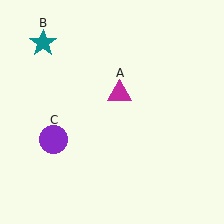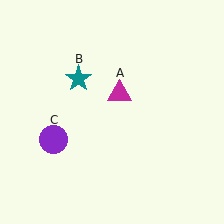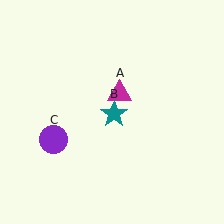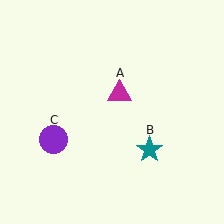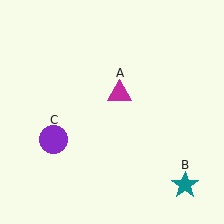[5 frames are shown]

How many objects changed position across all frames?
1 object changed position: teal star (object B).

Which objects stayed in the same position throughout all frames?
Magenta triangle (object A) and purple circle (object C) remained stationary.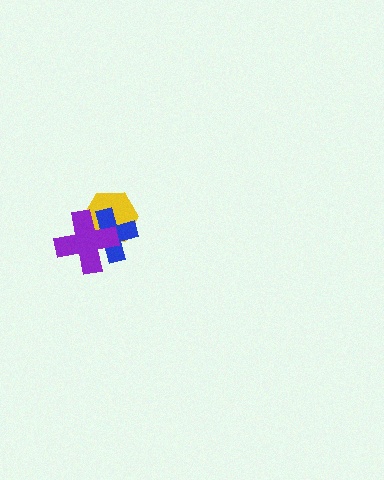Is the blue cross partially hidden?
Yes, it is partially covered by another shape.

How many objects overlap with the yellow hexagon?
2 objects overlap with the yellow hexagon.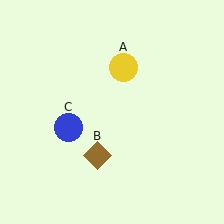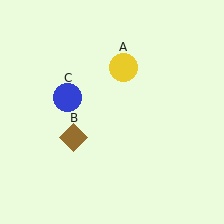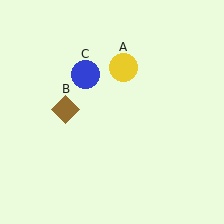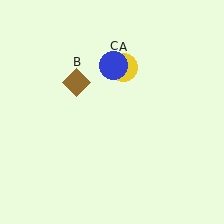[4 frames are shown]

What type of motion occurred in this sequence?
The brown diamond (object B), blue circle (object C) rotated clockwise around the center of the scene.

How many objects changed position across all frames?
2 objects changed position: brown diamond (object B), blue circle (object C).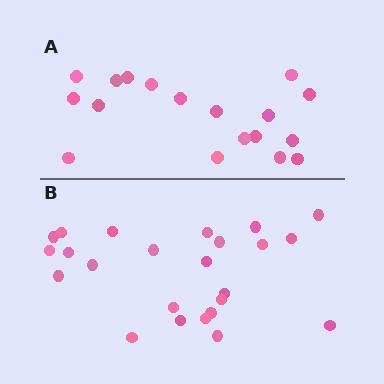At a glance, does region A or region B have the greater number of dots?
Region B (the bottom region) has more dots.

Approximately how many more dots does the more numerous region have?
Region B has about 6 more dots than region A.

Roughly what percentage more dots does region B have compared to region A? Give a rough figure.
About 35% more.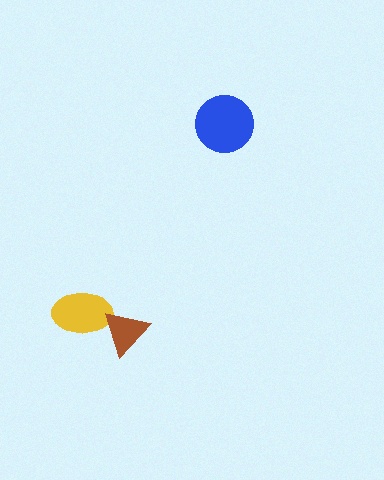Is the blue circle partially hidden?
No, no other shape covers it.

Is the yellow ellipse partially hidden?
Yes, it is partially covered by another shape.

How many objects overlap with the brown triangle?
1 object overlaps with the brown triangle.